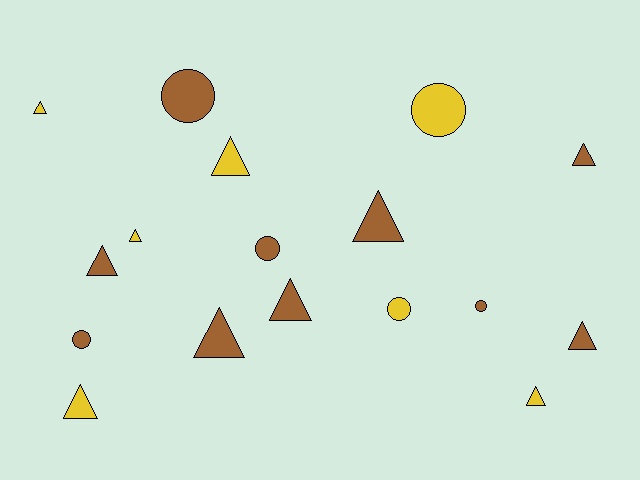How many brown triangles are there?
There are 6 brown triangles.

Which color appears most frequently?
Brown, with 10 objects.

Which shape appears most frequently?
Triangle, with 11 objects.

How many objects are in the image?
There are 17 objects.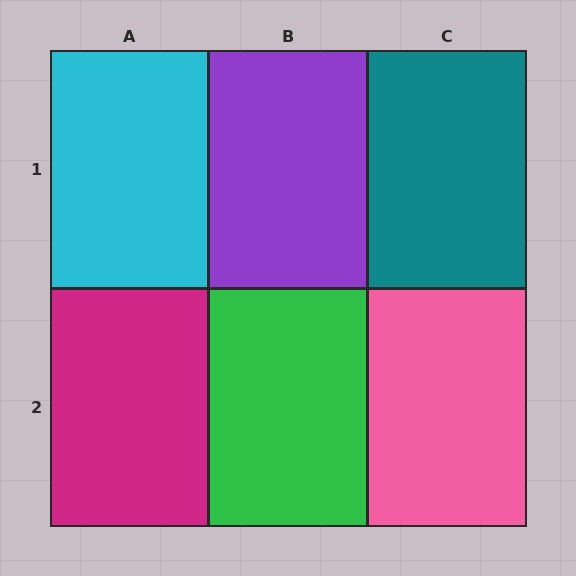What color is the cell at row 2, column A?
Magenta.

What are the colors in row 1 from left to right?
Cyan, purple, teal.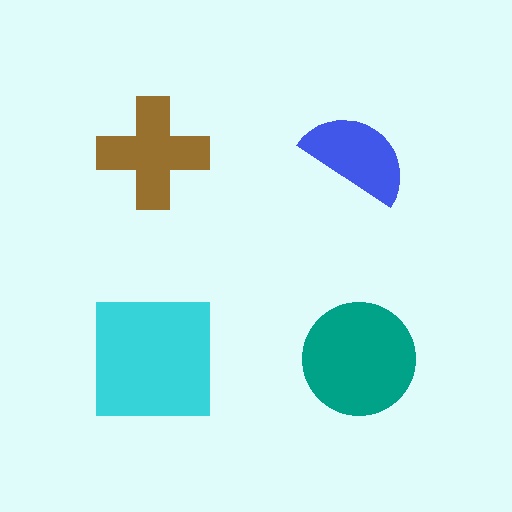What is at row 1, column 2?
A blue semicircle.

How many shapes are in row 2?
2 shapes.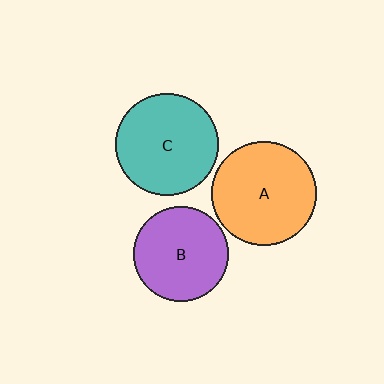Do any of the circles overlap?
No, none of the circles overlap.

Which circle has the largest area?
Circle A (orange).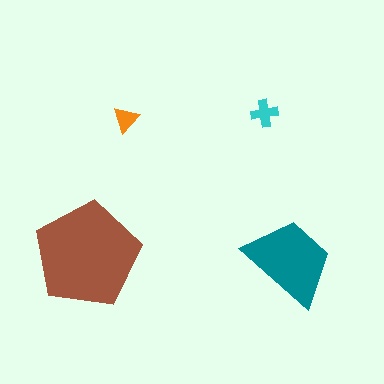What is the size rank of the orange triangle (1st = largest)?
4th.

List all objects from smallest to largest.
The orange triangle, the cyan cross, the teal trapezoid, the brown pentagon.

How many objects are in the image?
There are 4 objects in the image.